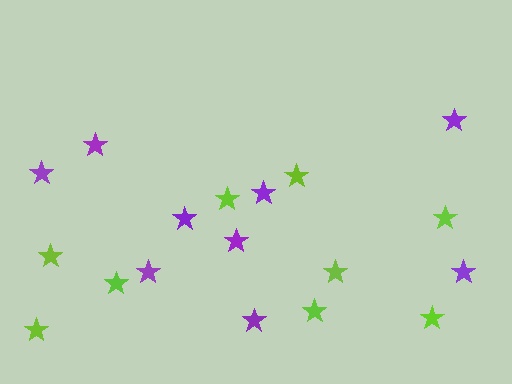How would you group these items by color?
There are 2 groups: one group of lime stars (9) and one group of purple stars (9).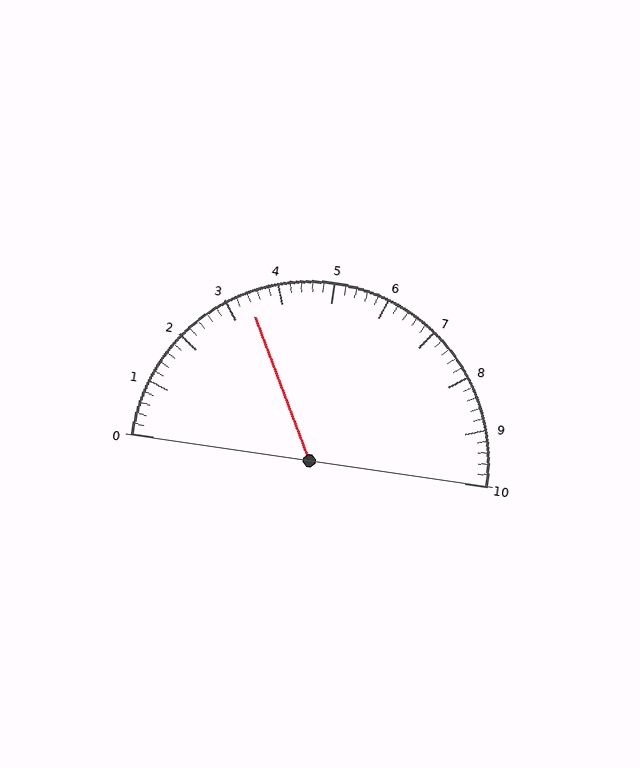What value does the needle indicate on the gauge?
The needle indicates approximately 3.4.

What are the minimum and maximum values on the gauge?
The gauge ranges from 0 to 10.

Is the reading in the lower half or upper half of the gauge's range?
The reading is in the lower half of the range (0 to 10).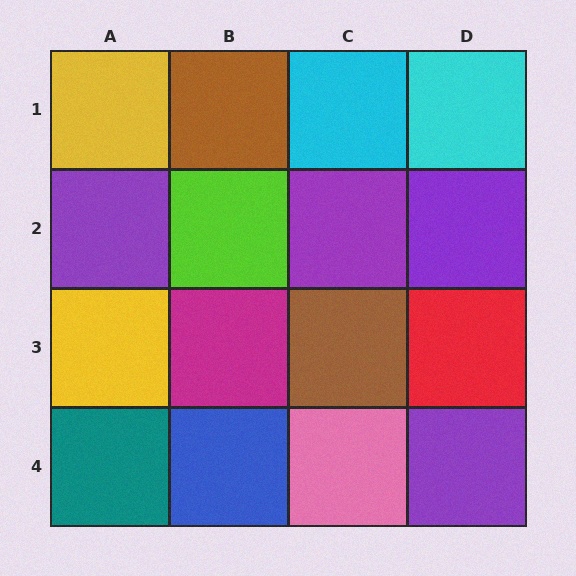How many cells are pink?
1 cell is pink.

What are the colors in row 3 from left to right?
Yellow, magenta, brown, red.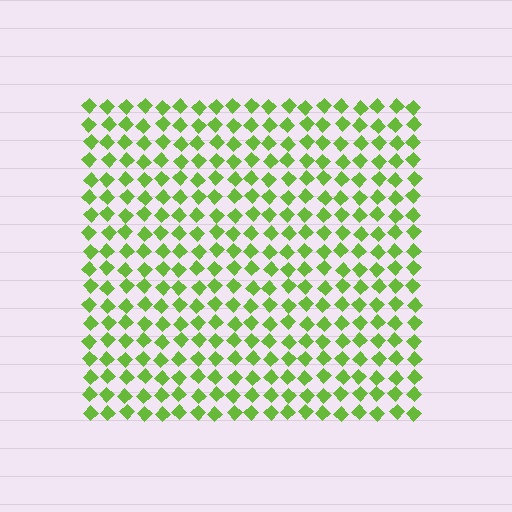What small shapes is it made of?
It is made of small diamonds.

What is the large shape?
The large shape is a square.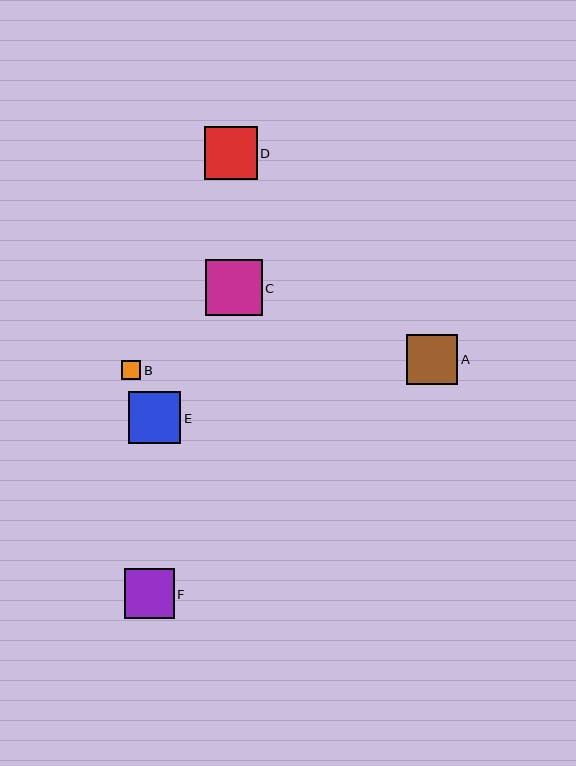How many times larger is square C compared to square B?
Square C is approximately 3.0 times the size of square B.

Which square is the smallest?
Square B is the smallest with a size of approximately 19 pixels.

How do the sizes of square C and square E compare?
Square C and square E are approximately the same size.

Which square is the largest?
Square C is the largest with a size of approximately 57 pixels.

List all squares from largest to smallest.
From largest to smallest: C, D, E, A, F, B.